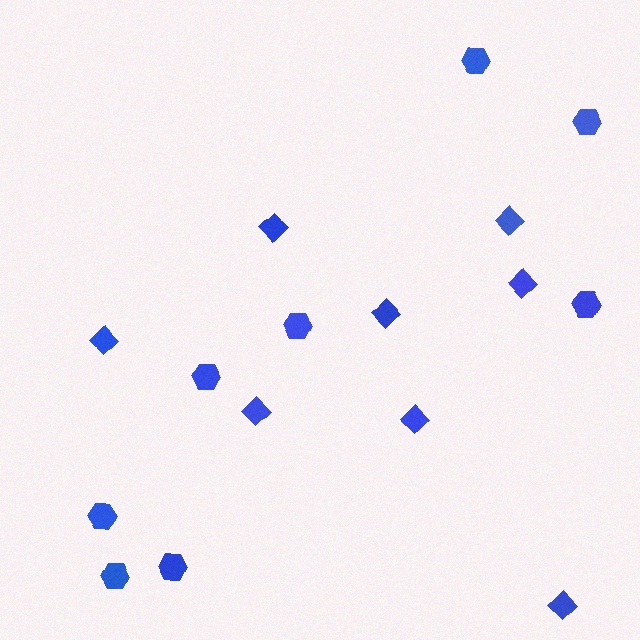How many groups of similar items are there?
There are 2 groups: one group of diamonds (8) and one group of hexagons (8).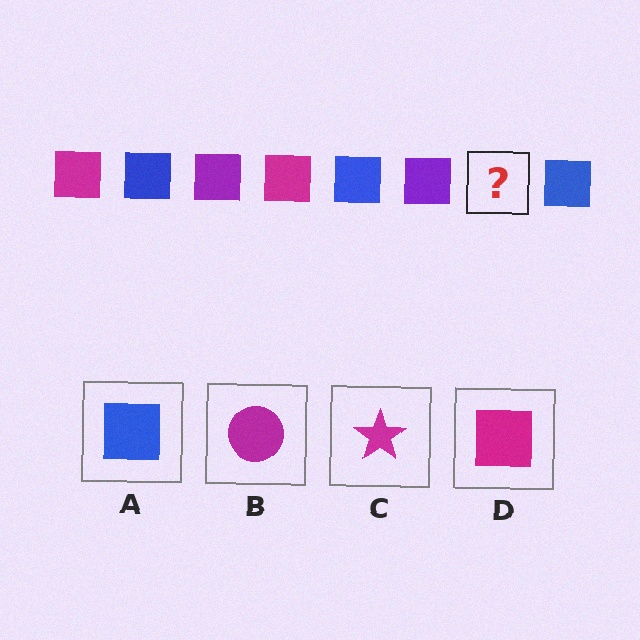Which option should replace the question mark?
Option D.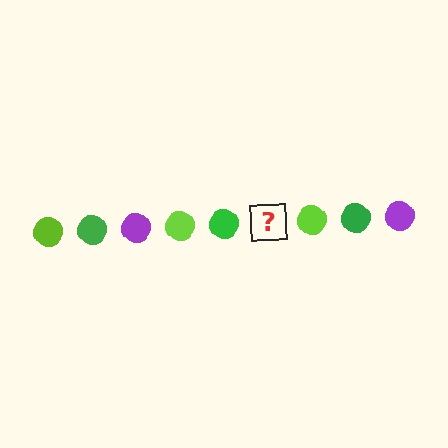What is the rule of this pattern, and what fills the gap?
The rule is that the pattern cycles through lime, green, purple circles. The gap should be filled with a purple circle.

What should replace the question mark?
The question mark should be replaced with a purple circle.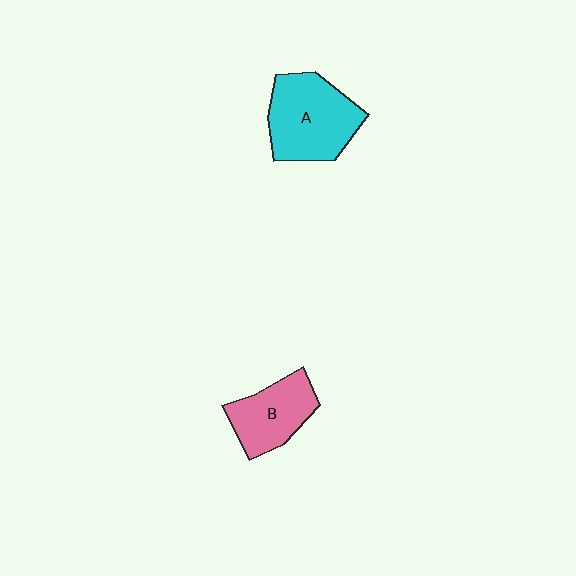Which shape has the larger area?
Shape A (cyan).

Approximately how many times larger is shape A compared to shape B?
Approximately 1.4 times.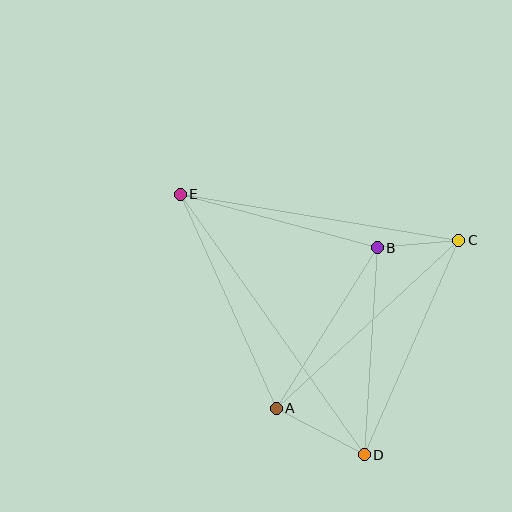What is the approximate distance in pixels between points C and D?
The distance between C and D is approximately 235 pixels.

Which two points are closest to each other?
Points B and C are closest to each other.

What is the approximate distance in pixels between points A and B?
The distance between A and B is approximately 190 pixels.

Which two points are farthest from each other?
Points D and E are farthest from each other.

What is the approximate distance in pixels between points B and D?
The distance between B and D is approximately 207 pixels.